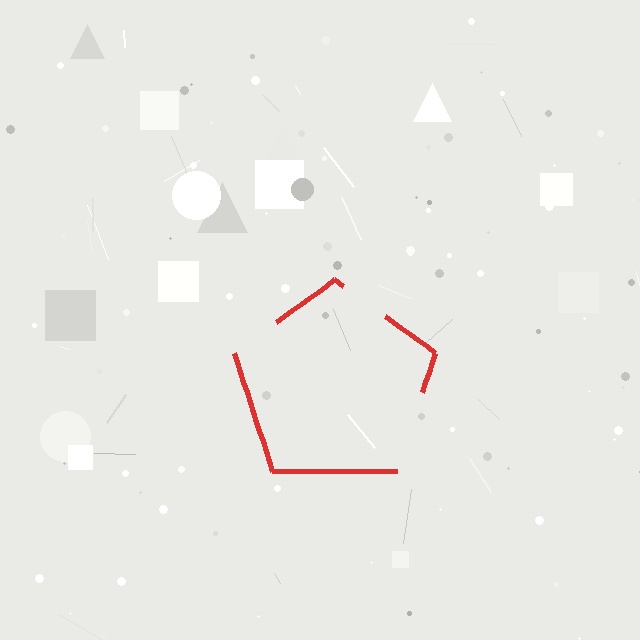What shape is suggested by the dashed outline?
The dashed outline suggests a pentagon.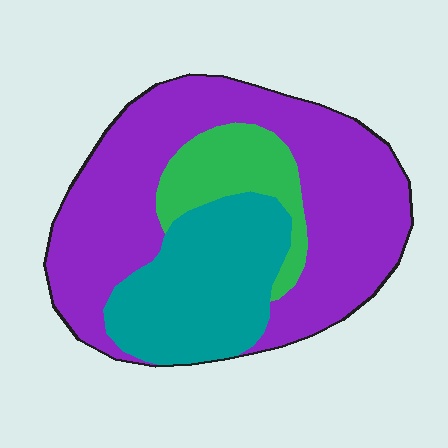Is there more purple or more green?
Purple.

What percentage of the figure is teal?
Teal takes up about one quarter (1/4) of the figure.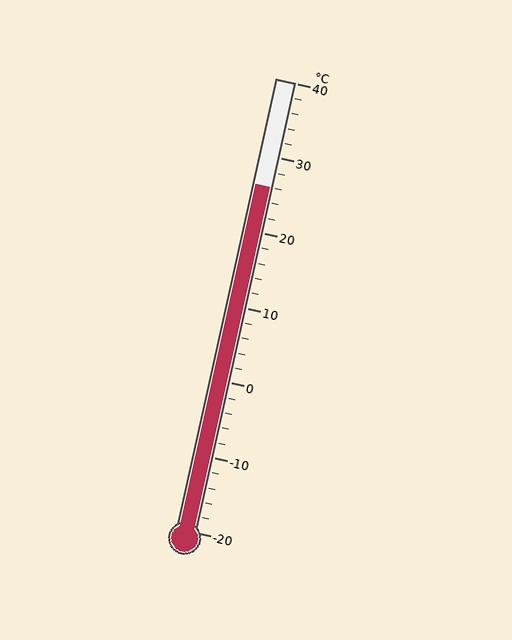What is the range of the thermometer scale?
The thermometer scale ranges from -20°C to 40°C.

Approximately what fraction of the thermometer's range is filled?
The thermometer is filled to approximately 75% of its range.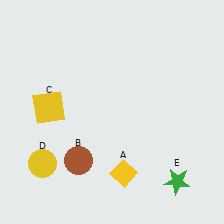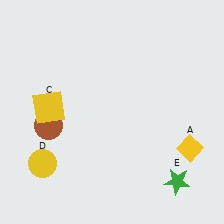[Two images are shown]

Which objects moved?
The objects that moved are: the yellow diamond (A), the brown circle (B).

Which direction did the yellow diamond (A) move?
The yellow diamond (A) moved right.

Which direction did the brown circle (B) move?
The brown circle (B) moved up.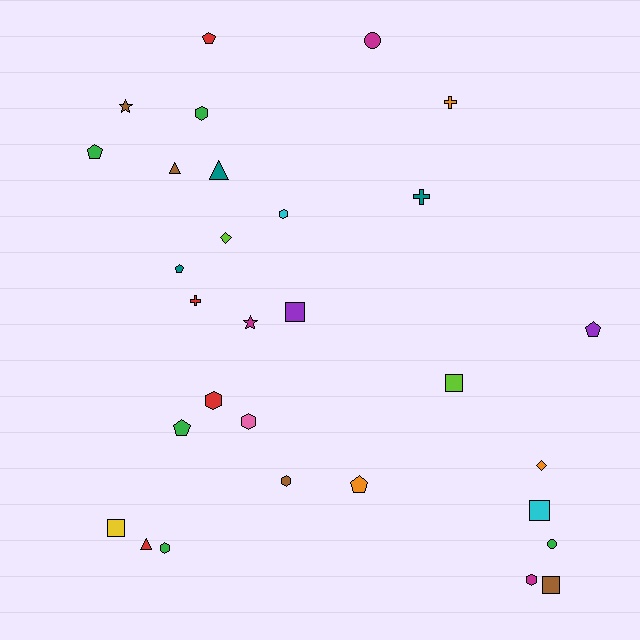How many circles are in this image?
There are 2 circles.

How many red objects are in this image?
There are 4 red objects.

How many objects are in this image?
There are 30 objects.